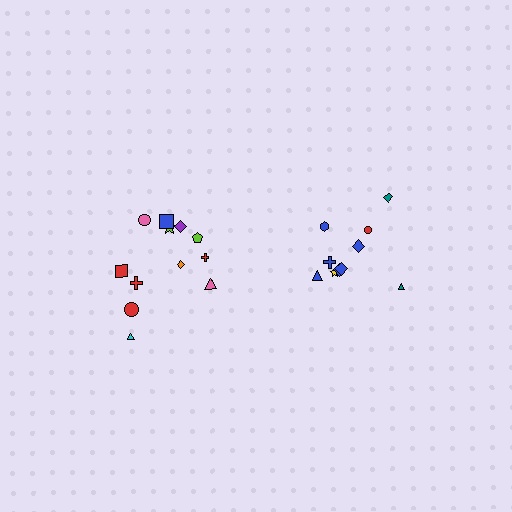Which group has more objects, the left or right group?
The left group.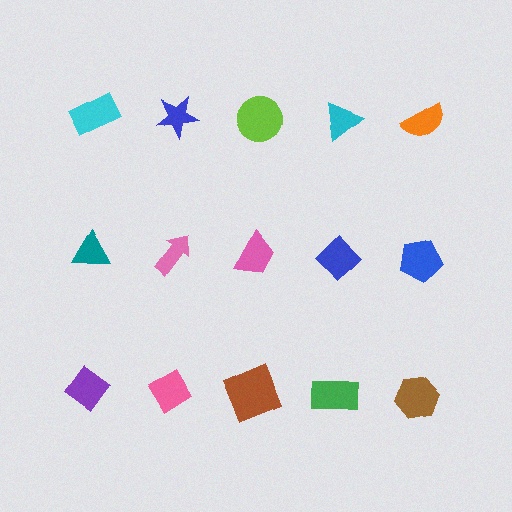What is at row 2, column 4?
A blue diamond.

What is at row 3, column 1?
A purple diamond.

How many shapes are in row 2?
5 shapes.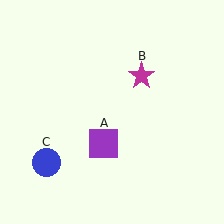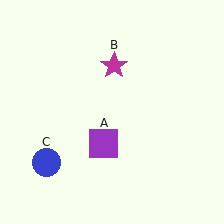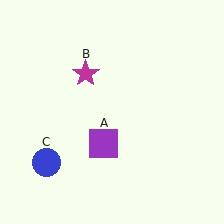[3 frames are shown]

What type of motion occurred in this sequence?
The magenta star (object B) rotated counterclockwise around the center of the scene.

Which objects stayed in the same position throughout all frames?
Purple square (object A) and blue circle (object C) remained stationary.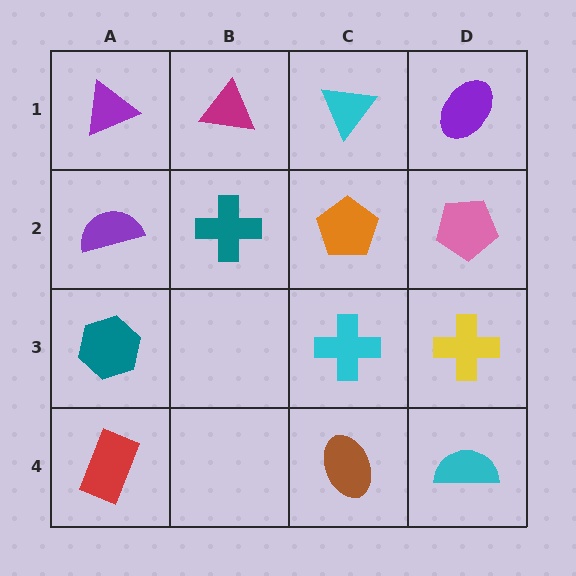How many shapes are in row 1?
4 shapes.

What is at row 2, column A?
A purple semicircle.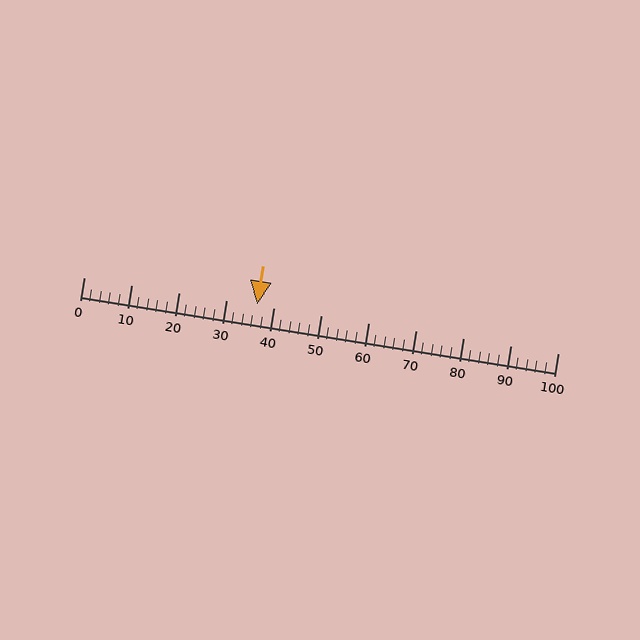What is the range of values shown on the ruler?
The ruler shows values from 0 to 100.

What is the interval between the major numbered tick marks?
The major tick marks are spaced 10 units apart.